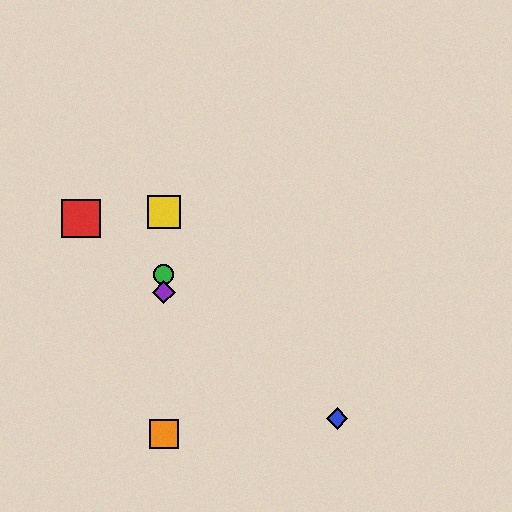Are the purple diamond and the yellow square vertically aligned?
Yes, both are at x≈164.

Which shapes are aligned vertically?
The green circle, the yellow square, the purple diamond, the orange square are aligned vertically.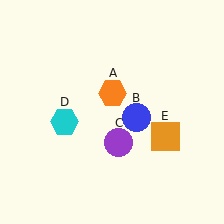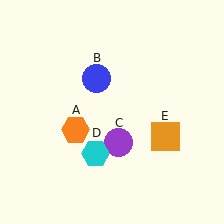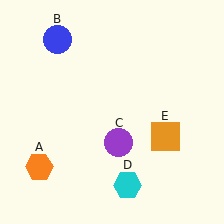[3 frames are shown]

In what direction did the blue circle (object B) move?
The blue circle (object B) moved up and to the left.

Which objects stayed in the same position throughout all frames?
Purple circle (object C) and orange square (object E) remained stationary.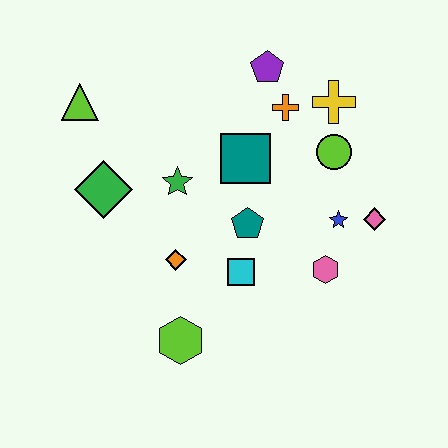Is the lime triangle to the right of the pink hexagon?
No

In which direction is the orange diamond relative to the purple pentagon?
The orange diamond is below the purple pentagon.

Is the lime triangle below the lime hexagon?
No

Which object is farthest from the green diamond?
The pink diamond is farthest from the green diamond.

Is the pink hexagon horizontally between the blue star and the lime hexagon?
Yes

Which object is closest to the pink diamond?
The blue star is closest to the pink diamond.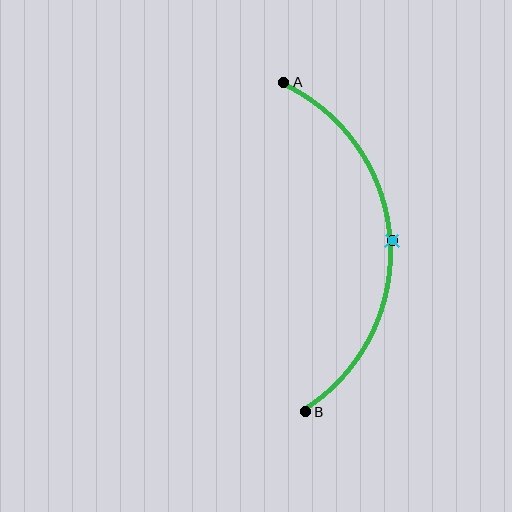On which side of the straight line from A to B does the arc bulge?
The arc bulges to the right of the straight line connecting A and B.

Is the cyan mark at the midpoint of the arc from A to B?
Yes. The cyan mark lies on the arc at equal arc-length from both A and B — it is the arc midpoint.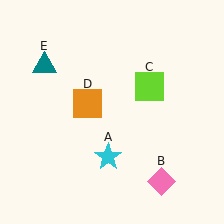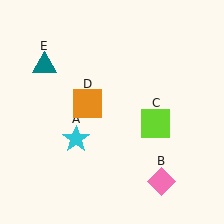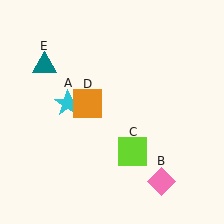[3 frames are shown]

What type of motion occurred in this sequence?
The cyan star (object A), lime square (object C) rotated clockwise around the center of the scene.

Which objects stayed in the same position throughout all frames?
Pink diamond (object B) and orange square (object D) and teal triangle (object E) remained stationary.